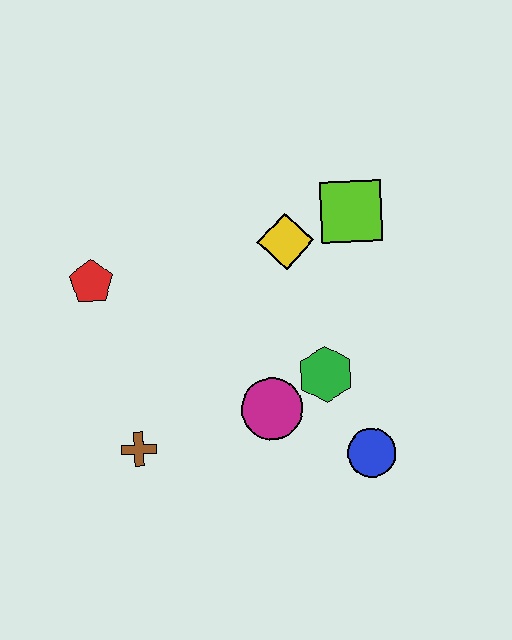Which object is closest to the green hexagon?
The magenta circle is closest to the green hexagon.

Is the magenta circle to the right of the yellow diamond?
No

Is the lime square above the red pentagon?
Yes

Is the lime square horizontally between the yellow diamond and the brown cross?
No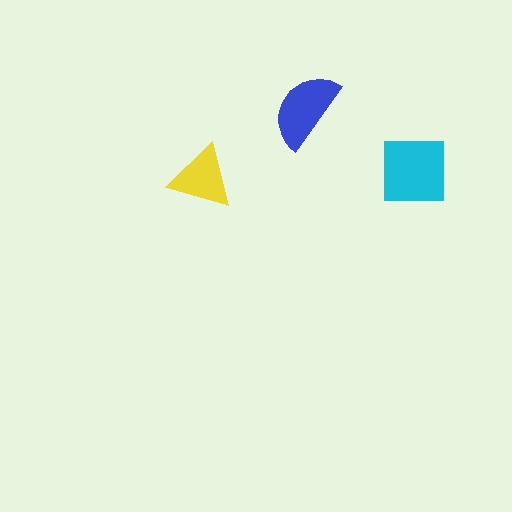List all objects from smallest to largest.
The yellow triangle, the blue semicircle, the cyan square.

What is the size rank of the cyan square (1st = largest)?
1st.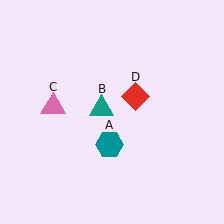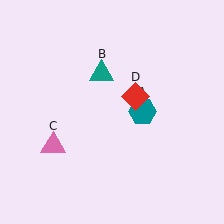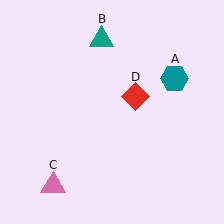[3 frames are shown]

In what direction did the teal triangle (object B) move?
The teal triangle (object B) moved up.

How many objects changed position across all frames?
3 objects changed position: teal hexagon (object A), teal triangle (object B), pink triangle (object C).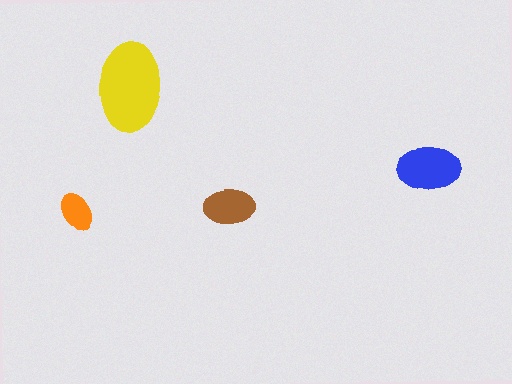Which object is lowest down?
The orange ellipse is bottommost.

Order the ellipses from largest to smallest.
the yellow one, the blue one, the brown one, the orange one.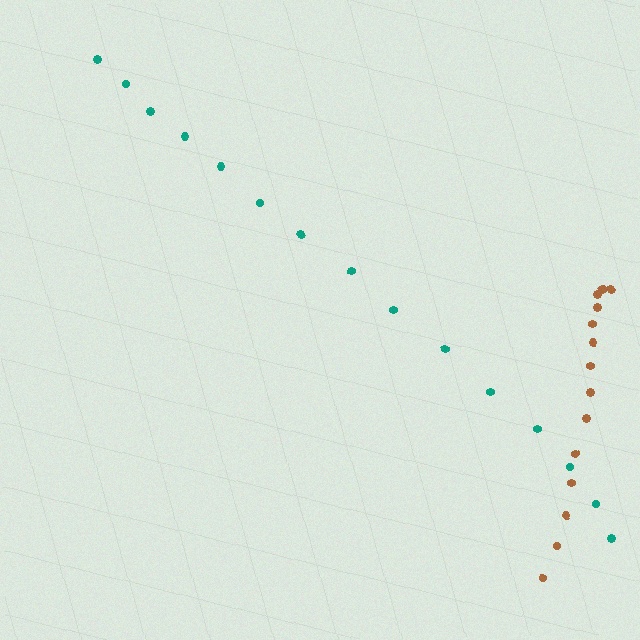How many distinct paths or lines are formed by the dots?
There are 2 distinct paths.